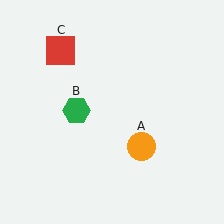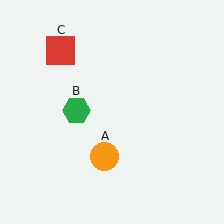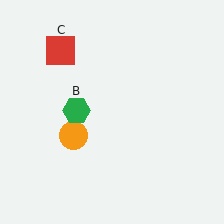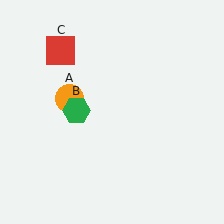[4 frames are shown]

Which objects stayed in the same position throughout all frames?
Green hexagon (object B) and red square (object C) remained stationary.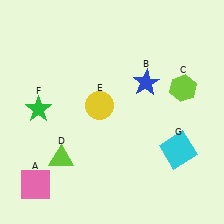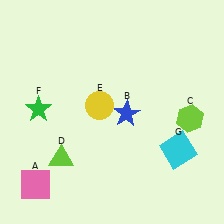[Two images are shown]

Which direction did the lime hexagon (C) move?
The lime hexagon (C) moved down.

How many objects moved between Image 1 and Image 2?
2 objects moved between the two images.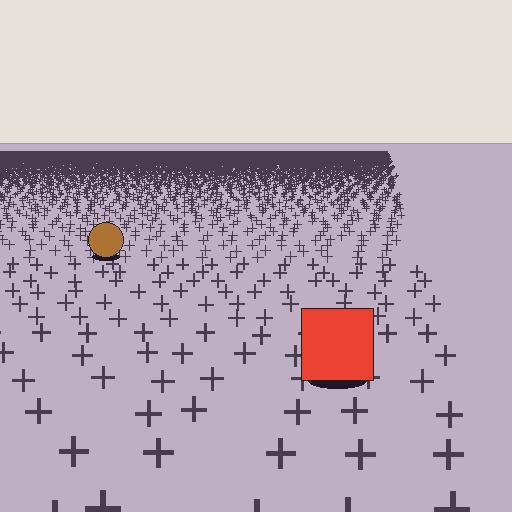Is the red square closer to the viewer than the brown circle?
Yes. The red square is closer — you can tell from the texture gradient: the ground texture is coarser near it.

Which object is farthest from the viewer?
The brown circle is farthest from the viewer. It appears smaller and the ground texture around it is denser.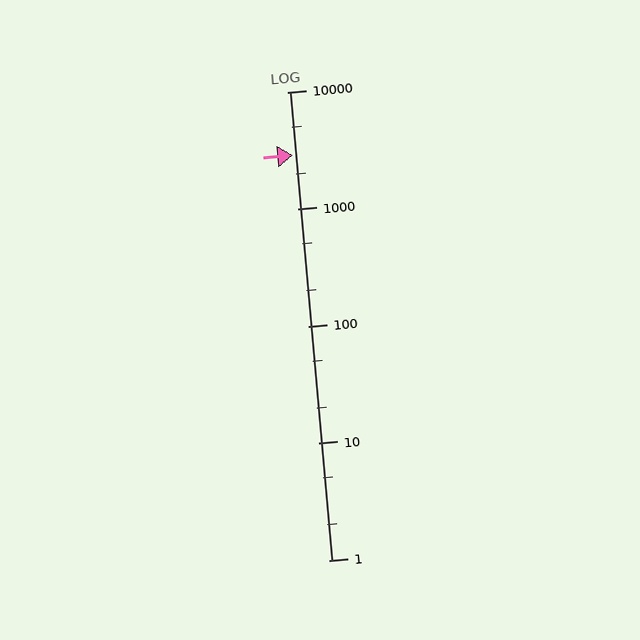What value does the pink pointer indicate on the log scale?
The pointer indicates approximately 2900.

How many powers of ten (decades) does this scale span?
The scale spans 4 decades, from 1 to 10000.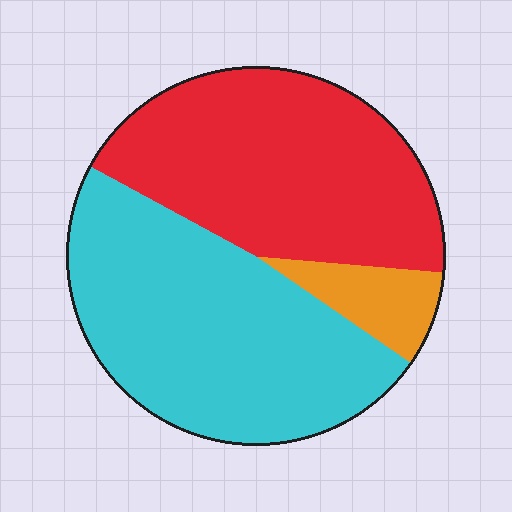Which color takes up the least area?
Orange, at roughly 10%.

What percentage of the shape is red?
Red takes up about two fifths (2/5) of the shape.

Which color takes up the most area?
Cyan, at roughly 50%.